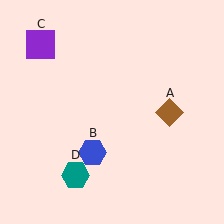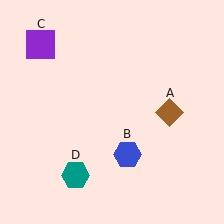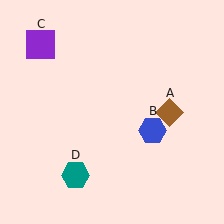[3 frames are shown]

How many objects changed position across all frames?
1 object changed position: blue hexagon (object B).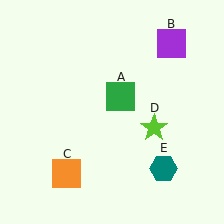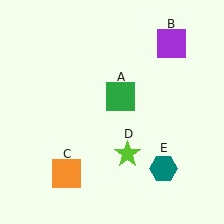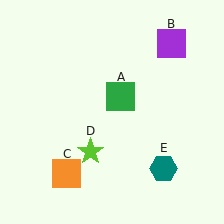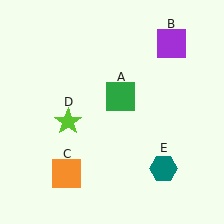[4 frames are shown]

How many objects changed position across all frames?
1 object changed position: lime star (object D).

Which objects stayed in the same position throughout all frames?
Green square (object A) and purple square (object B) and orange square (object C) and teal hexagon (object E) remained stationary.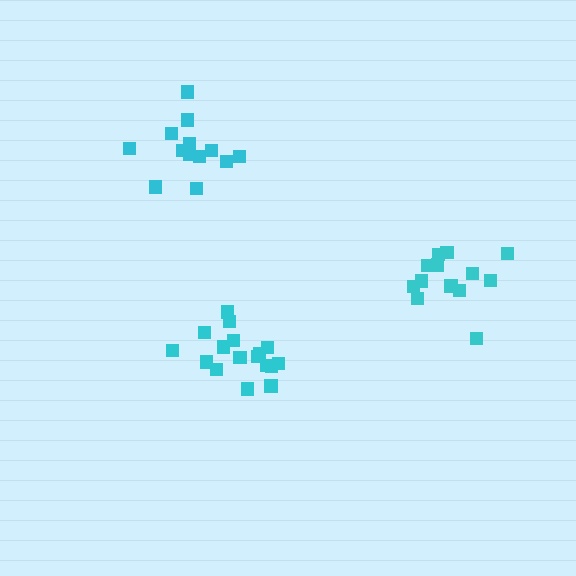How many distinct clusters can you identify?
There are 3 distinct clusters.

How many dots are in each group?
Group 1: 13 dots, Group 2: 13 dots, Group 3: 17 dots (43 total).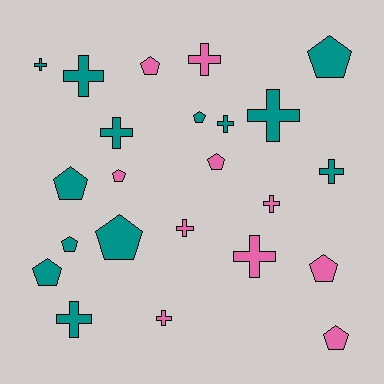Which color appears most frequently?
Teal, with 13 objects.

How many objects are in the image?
There are 23 objects.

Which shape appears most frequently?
Cross, with 12 objects.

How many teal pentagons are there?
There are 6 teal pentagons.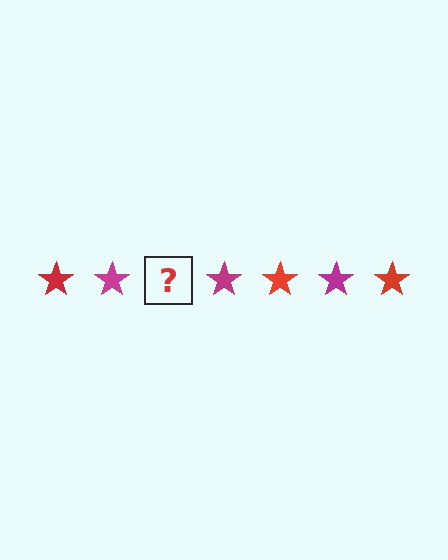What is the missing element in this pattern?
The missing element is a red star.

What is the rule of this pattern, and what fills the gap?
The rule is that the pattern cycles through red, magenta stars. The gap should be filled with a red star.